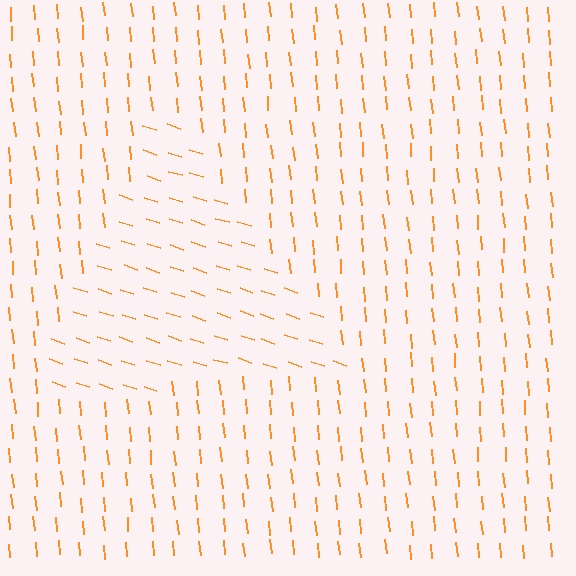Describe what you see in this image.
The image is filled with small orange line segments. A triangle region in the image has lines oriented differently from the surrounding lines, creating a visible texture boundary.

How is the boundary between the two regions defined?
The boundary is defined purely by a change in line orientation (approximately 66 degrees difference). All lines are the same color and thickness.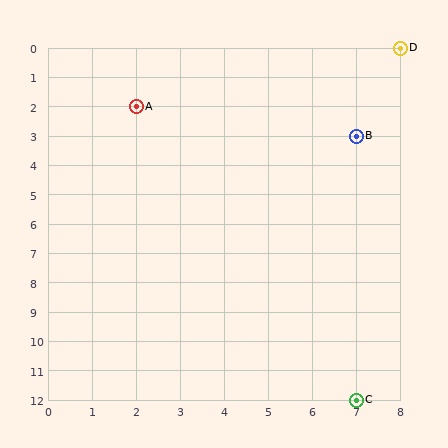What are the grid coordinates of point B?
Point B is at grid coordinates (7, 3).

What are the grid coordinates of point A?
Point A is at grid coordinates (2, 2).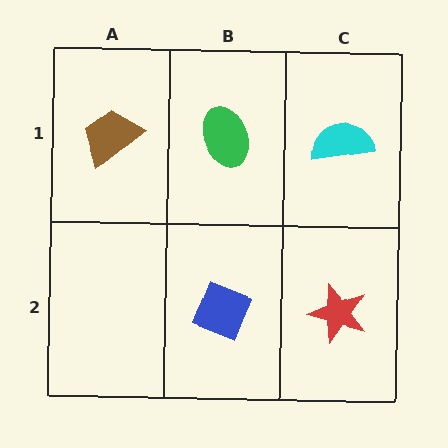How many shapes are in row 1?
3 shapes.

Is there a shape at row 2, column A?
No, that cell is empty.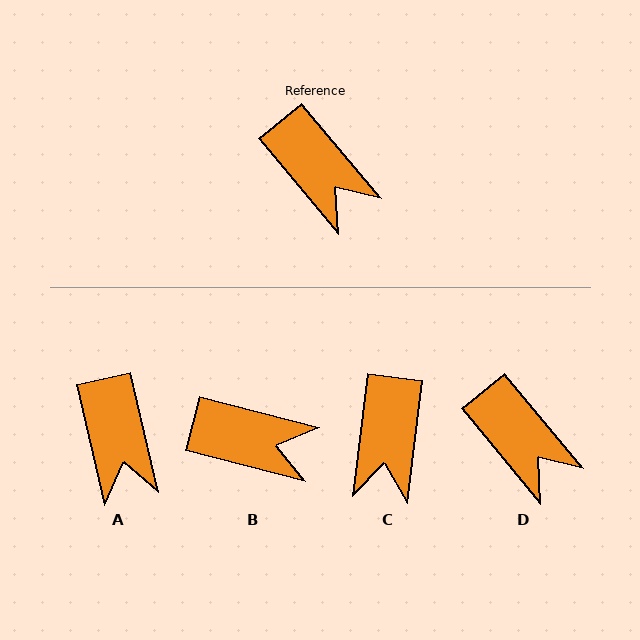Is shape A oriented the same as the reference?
No, it is off by about 26 degrees.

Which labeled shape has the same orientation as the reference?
D.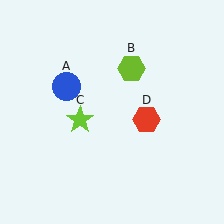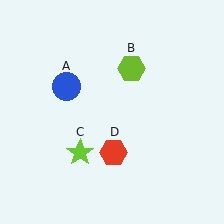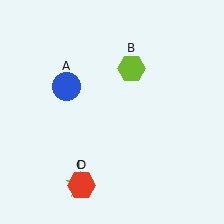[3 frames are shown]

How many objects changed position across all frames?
2 objects changed position: lime star (object C), red hexagon (object D).